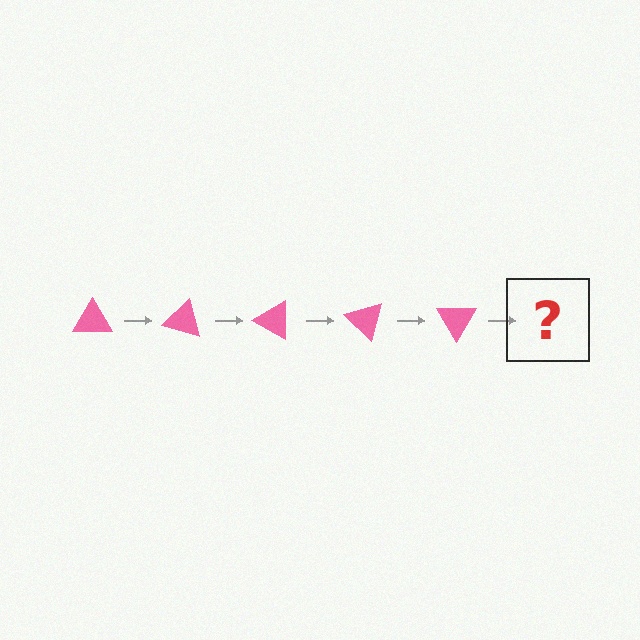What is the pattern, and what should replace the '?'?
The pattern is that the triangle rotates 15 degrees each step. The '?' should be a pink triangle rotated 75 degrees.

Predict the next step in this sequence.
The next step is a pink triangle rotated 75 degrees.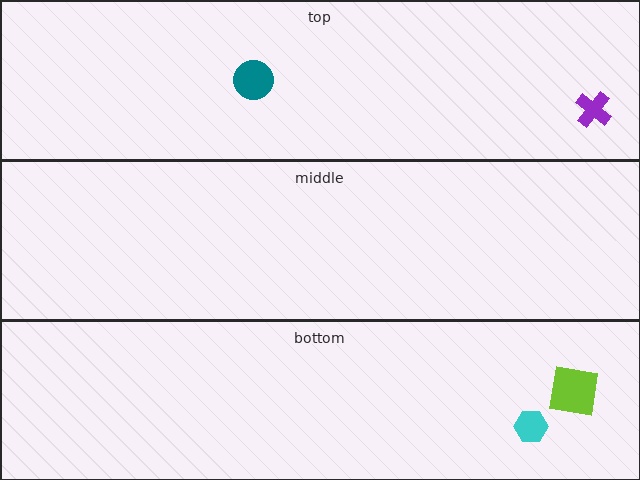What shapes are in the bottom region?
The cyan hexagon, the lime square.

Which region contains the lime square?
The bottom region.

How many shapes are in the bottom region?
2.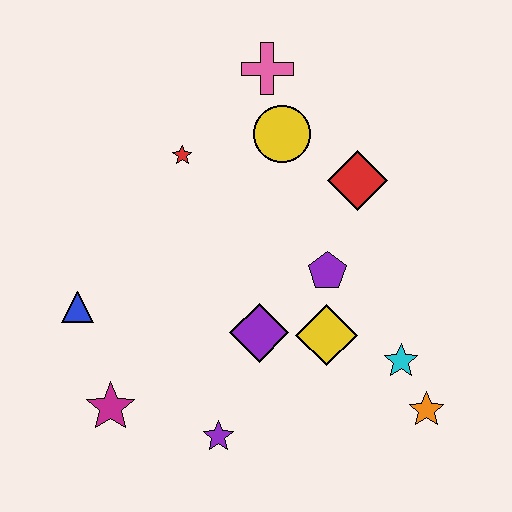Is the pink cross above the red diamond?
Yes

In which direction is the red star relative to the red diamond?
The red star is to the left of the red diamond.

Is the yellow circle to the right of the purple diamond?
Yes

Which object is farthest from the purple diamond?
The pink cross is farthest from the purple diamond.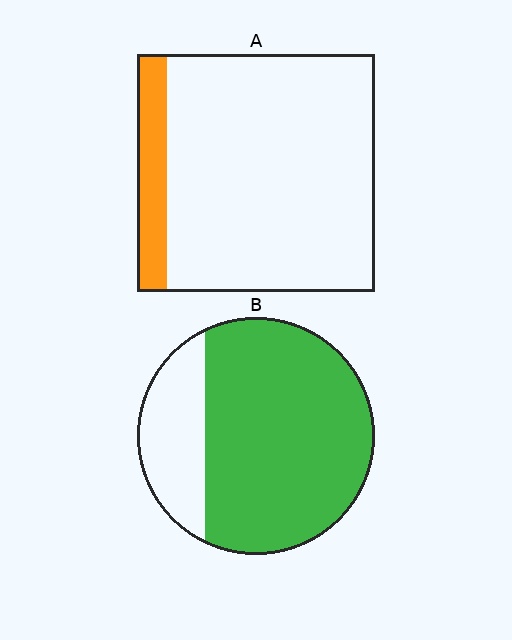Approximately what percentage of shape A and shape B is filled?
A is approximately 15% and B is approximately 75%.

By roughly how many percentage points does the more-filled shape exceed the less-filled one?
By roughly 65 percentage points (B over A).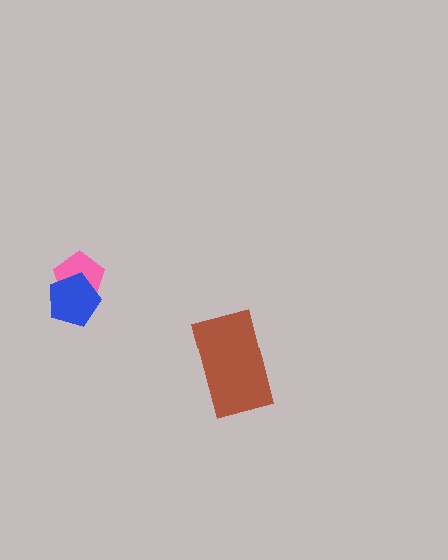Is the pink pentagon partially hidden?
Yes, it is partially covered by another shape.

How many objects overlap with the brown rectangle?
0 objects overlap with the brown rectangle.